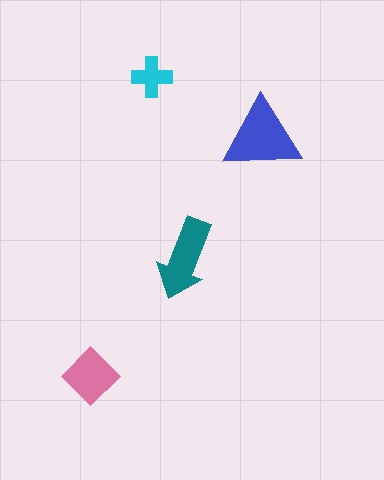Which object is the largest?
The blue triangle.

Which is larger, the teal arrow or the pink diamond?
The teal arrow.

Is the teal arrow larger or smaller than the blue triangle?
Smaller.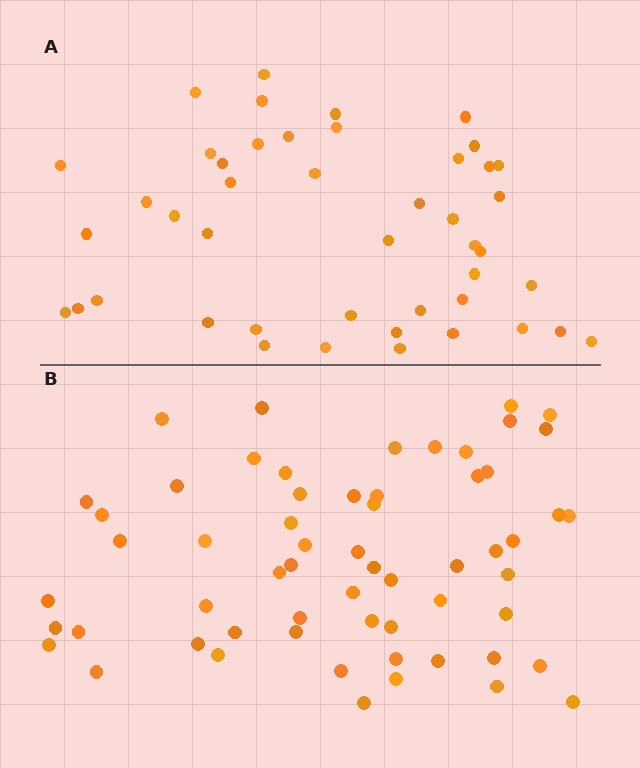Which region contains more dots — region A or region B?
Region B (the bottom region) has more dots.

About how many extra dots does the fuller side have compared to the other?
Region B has approximately 15 more dots than region A.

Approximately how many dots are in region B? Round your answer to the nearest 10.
About 60 dots.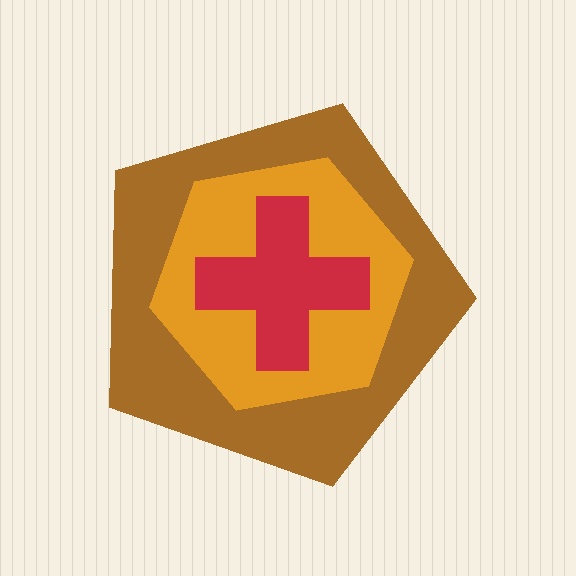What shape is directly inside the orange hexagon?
The red cross.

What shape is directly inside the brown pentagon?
The orange hexagon.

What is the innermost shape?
The red cross.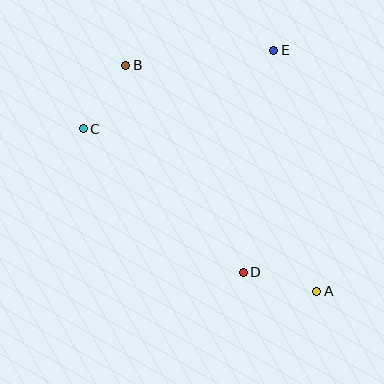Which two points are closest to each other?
Points A and D are closest to each other.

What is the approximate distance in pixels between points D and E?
The distance between D and E is approximately 224 pixels.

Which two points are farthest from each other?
Points A and B are farthest from each other.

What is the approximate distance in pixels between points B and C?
The distance between B and C is approximately 77 pixels.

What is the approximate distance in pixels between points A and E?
The distance between A and E is approximately 245 pixels.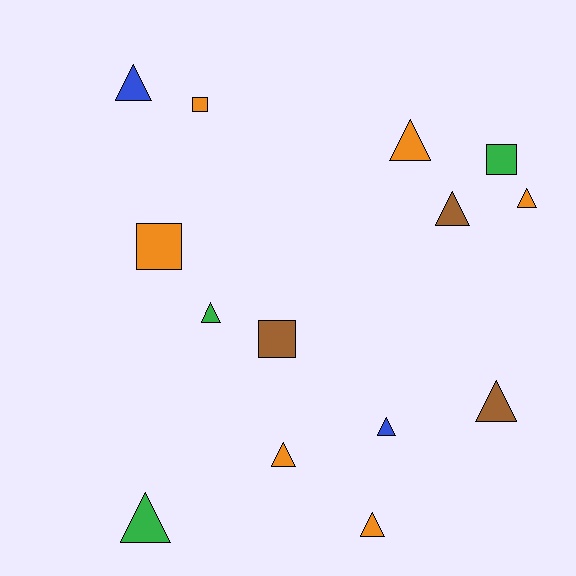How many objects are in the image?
There are 14 objects.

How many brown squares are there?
There is 1 brown square.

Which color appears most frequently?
Orange, with 6 objects.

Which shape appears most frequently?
Triangle, with 10 objects.